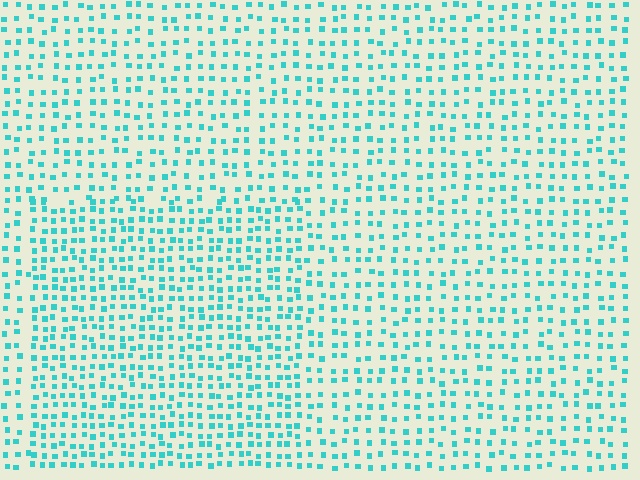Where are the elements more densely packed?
The elements are more densely packed inside the rectangle boundary.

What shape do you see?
I see a rectangle.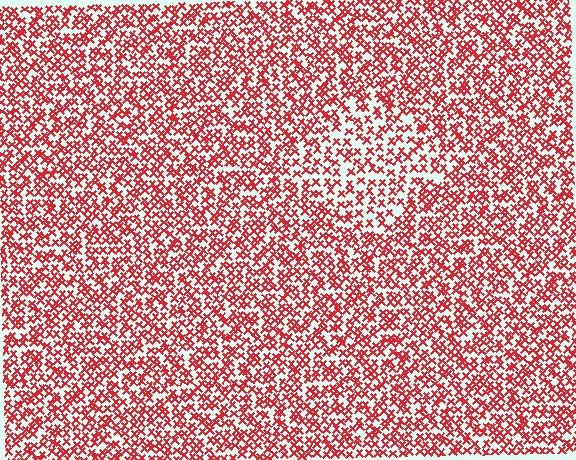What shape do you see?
I see a diamond.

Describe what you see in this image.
The image contains small red elements arranged at two different densities. A diamond-shaped region is visible where the elements are less densely packed than the surrounding area.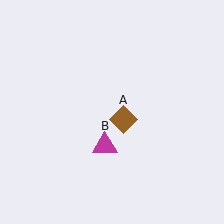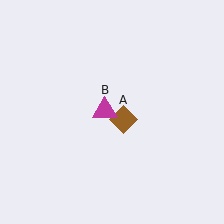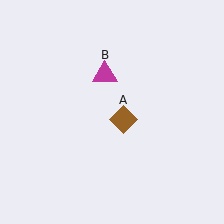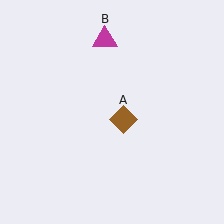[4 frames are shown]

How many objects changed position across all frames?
1 object changed position: magenta triangle (object B).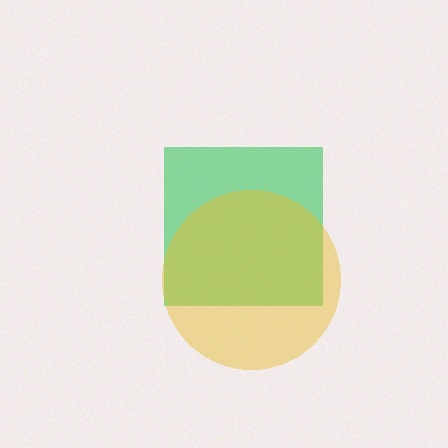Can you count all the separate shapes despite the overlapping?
Yes, there are 2 separate shapes.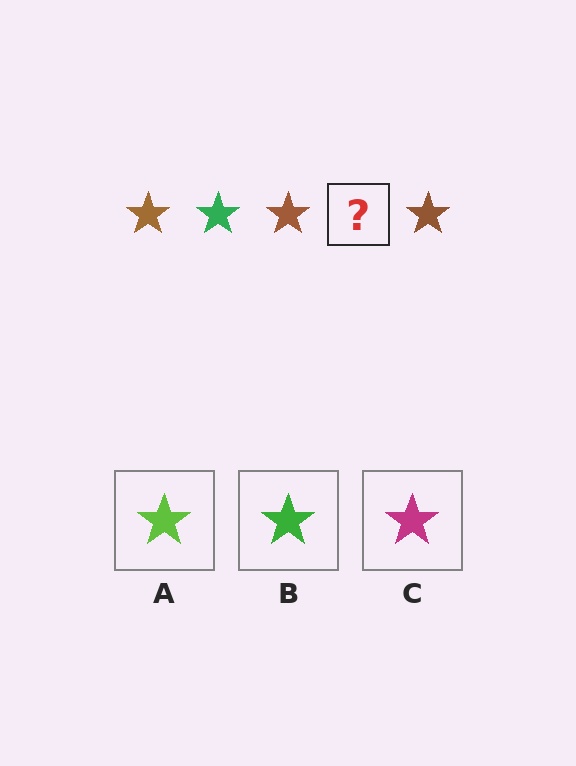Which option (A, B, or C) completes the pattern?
B.